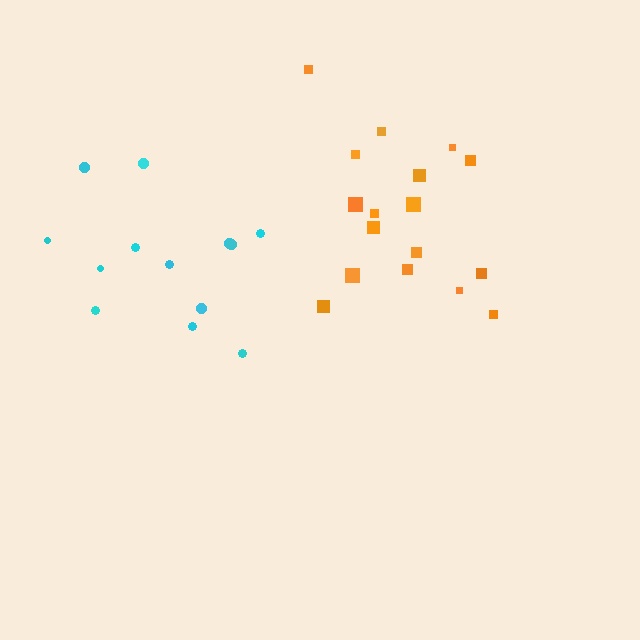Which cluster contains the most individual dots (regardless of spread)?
Orange (17).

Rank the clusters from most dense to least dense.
orange, cyan.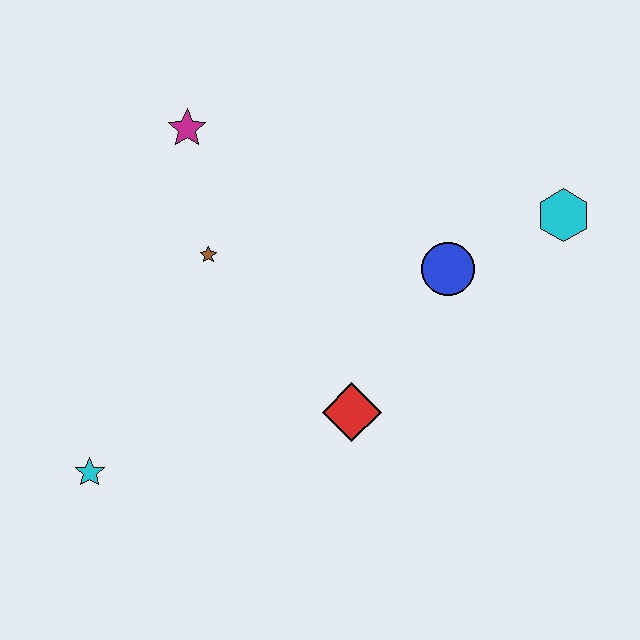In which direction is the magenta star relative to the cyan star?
The magenta star is above the cyan star.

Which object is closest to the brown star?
The magenta star is closest to the brown star.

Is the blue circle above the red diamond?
Yes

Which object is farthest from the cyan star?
The cyan hexagon is farthest from the cyan star.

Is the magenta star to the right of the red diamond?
No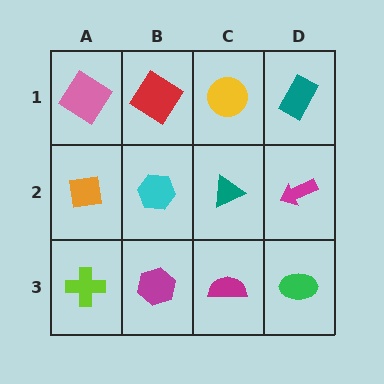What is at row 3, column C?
A magenta semicircle.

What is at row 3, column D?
A green ellipse.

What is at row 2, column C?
A teal triangle.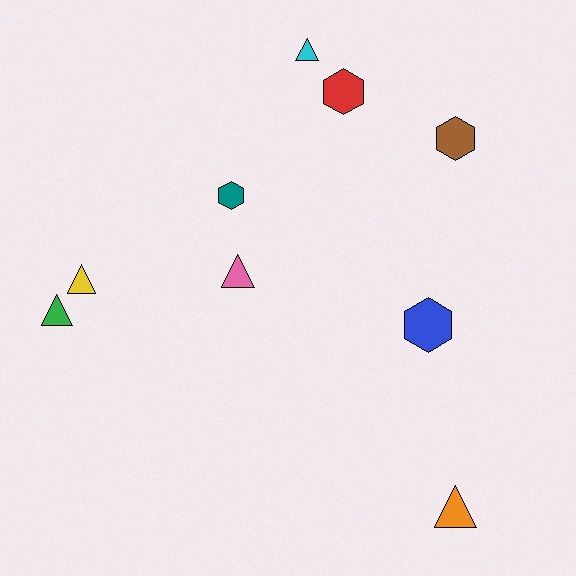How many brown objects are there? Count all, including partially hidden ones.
There is 1 brown object.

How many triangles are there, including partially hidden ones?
There are 5 triangles.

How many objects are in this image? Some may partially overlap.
There are 9 objects.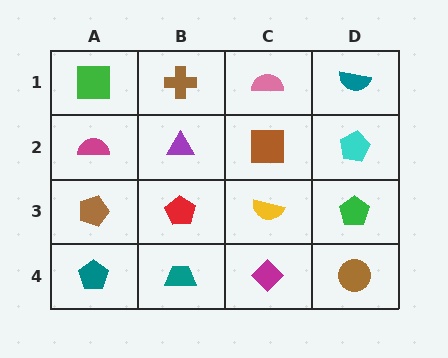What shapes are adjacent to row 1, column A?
A magenta semicircle (row 2, column A), a brown cross (row 1, column B).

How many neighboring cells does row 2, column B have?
4.